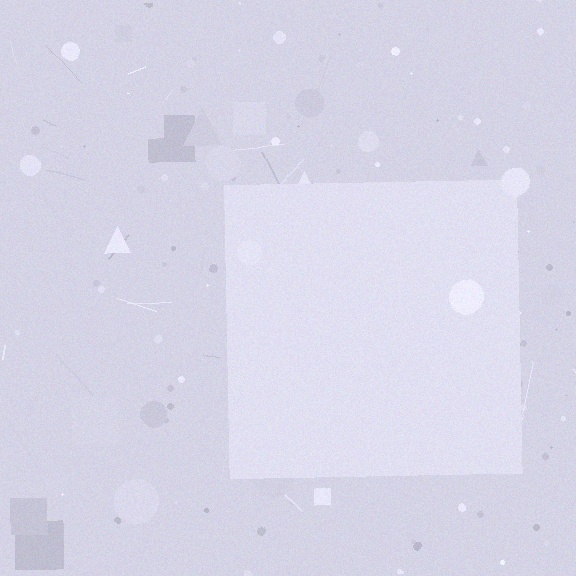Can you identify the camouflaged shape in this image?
The camouflaged shape is a square.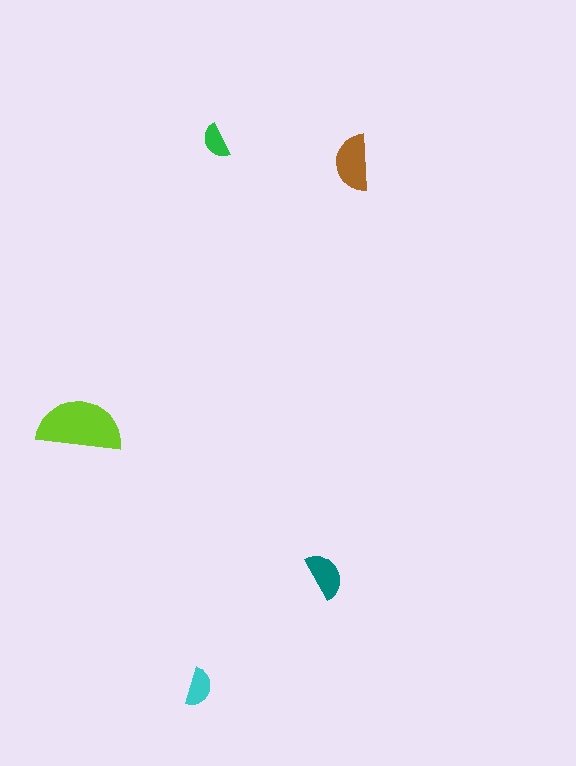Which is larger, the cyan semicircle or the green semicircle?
The cyan one.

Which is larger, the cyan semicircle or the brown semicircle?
The brown one.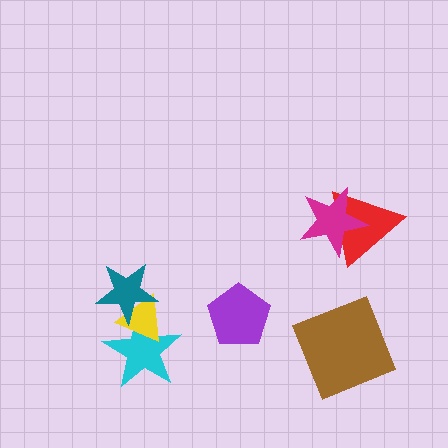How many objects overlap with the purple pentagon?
0 objects overlap with the purple pentagon.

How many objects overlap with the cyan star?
2 objects overlap with the cyan star.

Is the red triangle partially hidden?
Yes, it is partially covered by another shape.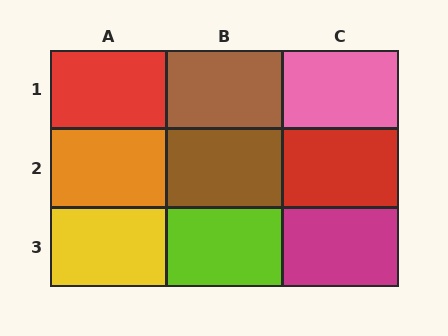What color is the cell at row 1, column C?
Pink.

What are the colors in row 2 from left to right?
Orange, brown, red.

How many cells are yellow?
1 cell is yellow.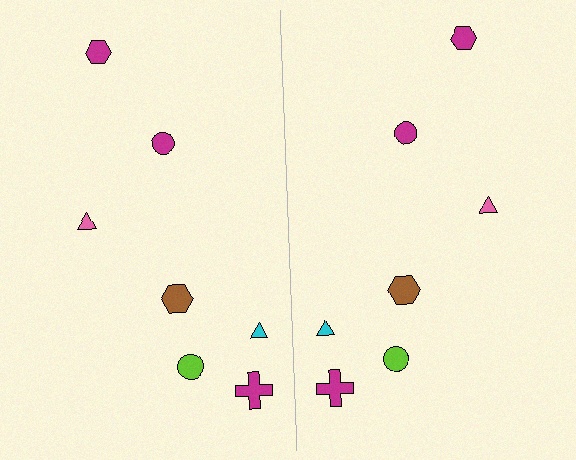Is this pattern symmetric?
Yes, this pattern has bilateral (reflection) symmetry.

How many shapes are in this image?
There are 14 shapes in this image.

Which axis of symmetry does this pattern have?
The pattern has a vertical axis of symmetry running through the center of the image.